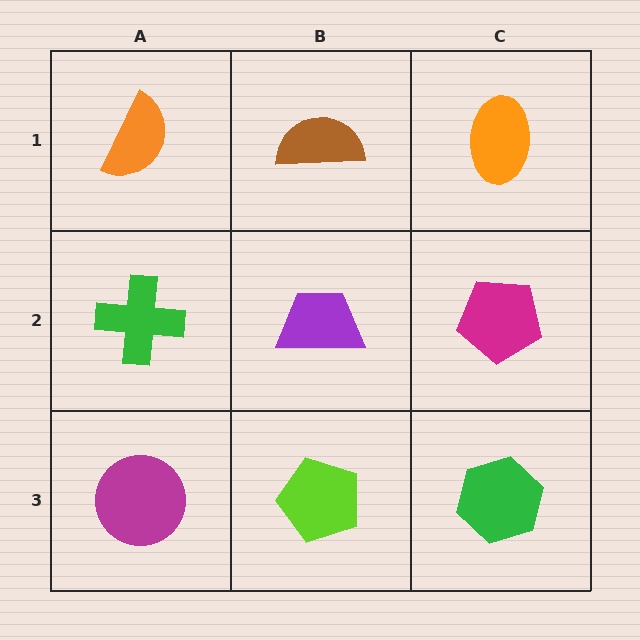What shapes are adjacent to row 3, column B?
A purple trapezoid (row 2, column B), a magenta circle (row 3, column A), a green hexagon (row 3, column C).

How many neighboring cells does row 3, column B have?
3.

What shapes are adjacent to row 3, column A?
A green cross (row 2, column A), a lime pentagon (row 3, column B).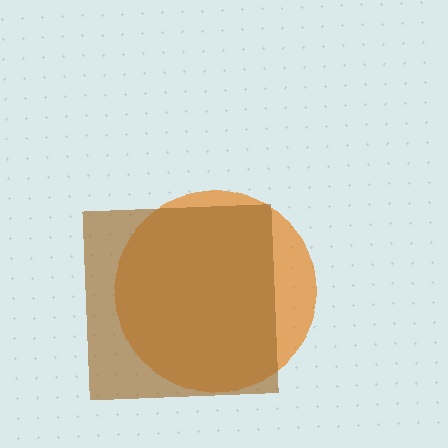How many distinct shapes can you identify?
There are 2 distinct shapes: an orange circle, a brown square.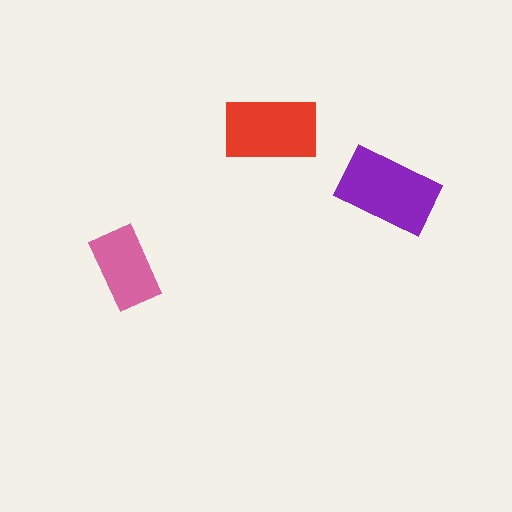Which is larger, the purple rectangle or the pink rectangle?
The purple one.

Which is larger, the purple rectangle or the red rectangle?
The purple one.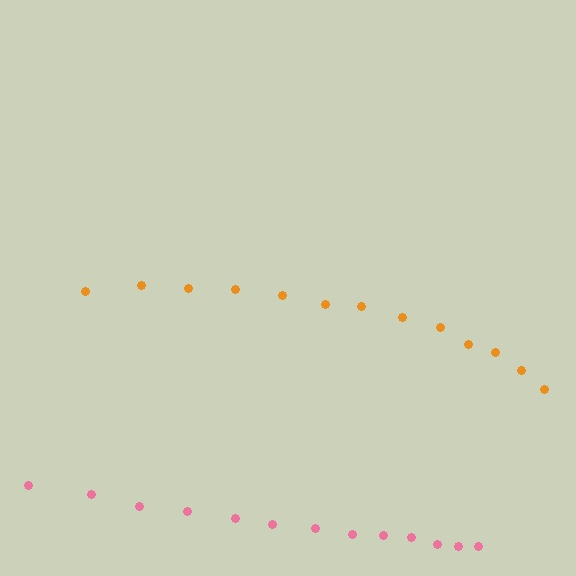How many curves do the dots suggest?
There are 2 distinct paths.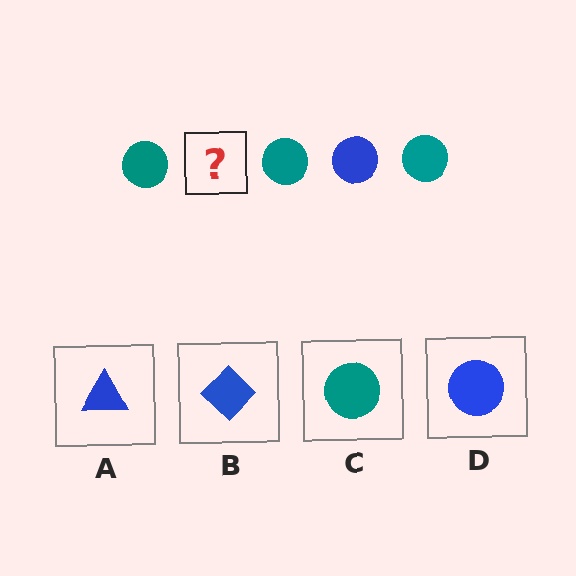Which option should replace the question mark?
Option D.